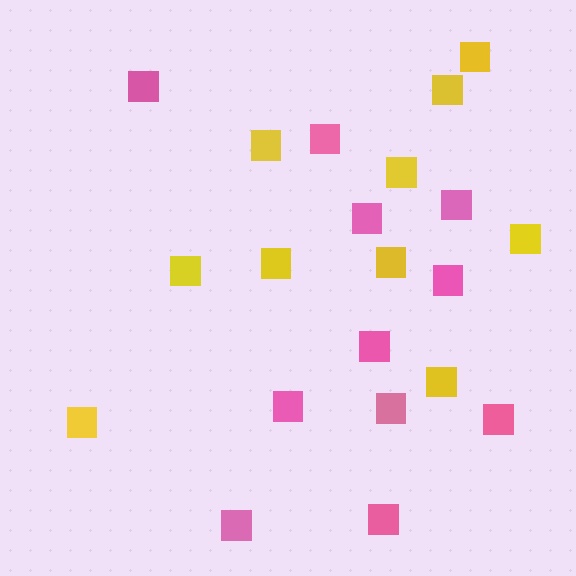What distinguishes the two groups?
There are 2 groups: one group of yellow squares (10) and one group of pink squares (11).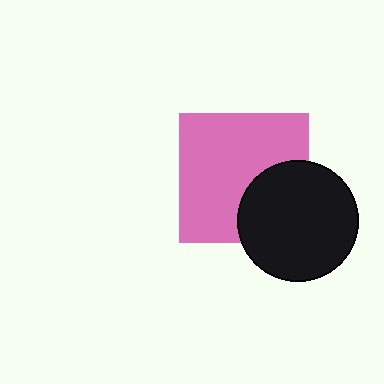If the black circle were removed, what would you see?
You would see the complete pink square.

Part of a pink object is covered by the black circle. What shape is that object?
It is a square.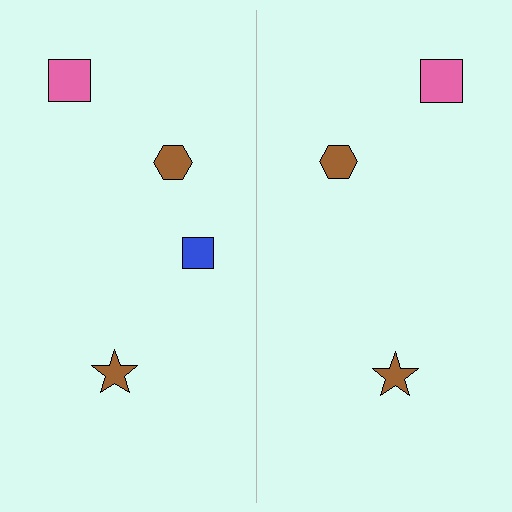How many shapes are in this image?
There are 7 shapes in this image.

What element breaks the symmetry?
A blue square is missing from the right side.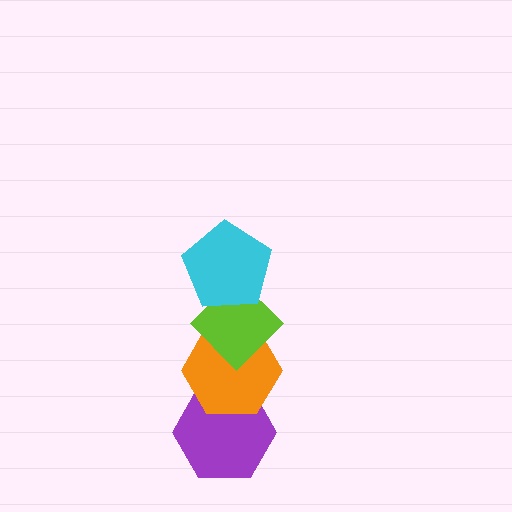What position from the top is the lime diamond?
The lime diamond is 2nd from the top.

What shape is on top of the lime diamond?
The cyan pentagon is on top of the lime diamond.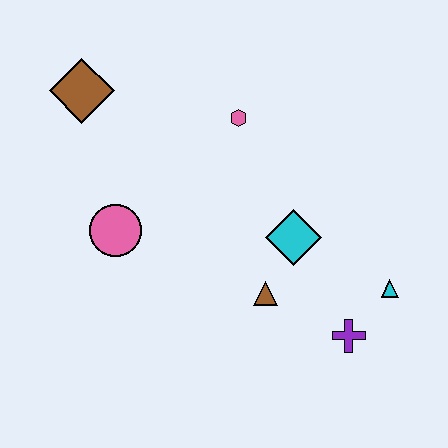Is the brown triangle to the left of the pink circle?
No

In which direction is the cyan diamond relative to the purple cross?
The cyan diamond is above the purple cross.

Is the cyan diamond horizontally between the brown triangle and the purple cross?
Yes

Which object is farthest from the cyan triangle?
The brown diamond is farthest from the cyan triangle.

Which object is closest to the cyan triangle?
The purple cross is closest to the cyan triangle.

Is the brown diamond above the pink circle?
Yes